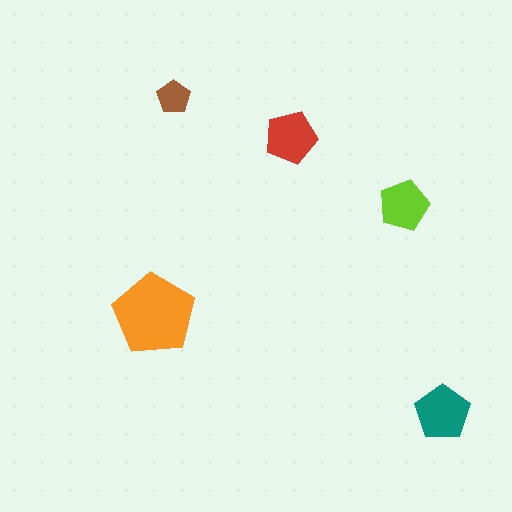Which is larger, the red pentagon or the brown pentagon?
The red one.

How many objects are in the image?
There are 5 objects in the image.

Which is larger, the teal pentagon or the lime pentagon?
The teal one.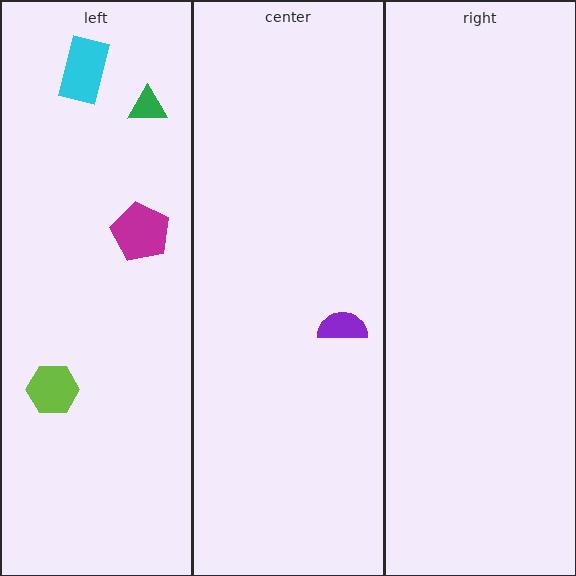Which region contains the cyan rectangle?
The left region.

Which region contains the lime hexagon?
The left region.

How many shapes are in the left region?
4.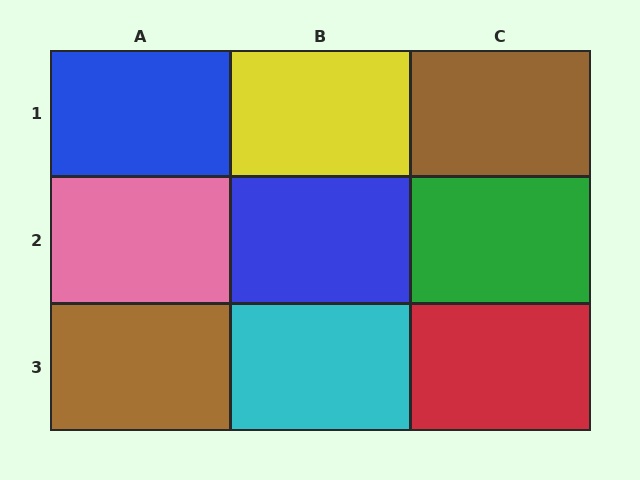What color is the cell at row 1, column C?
Brown.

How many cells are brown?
2 cells are brown.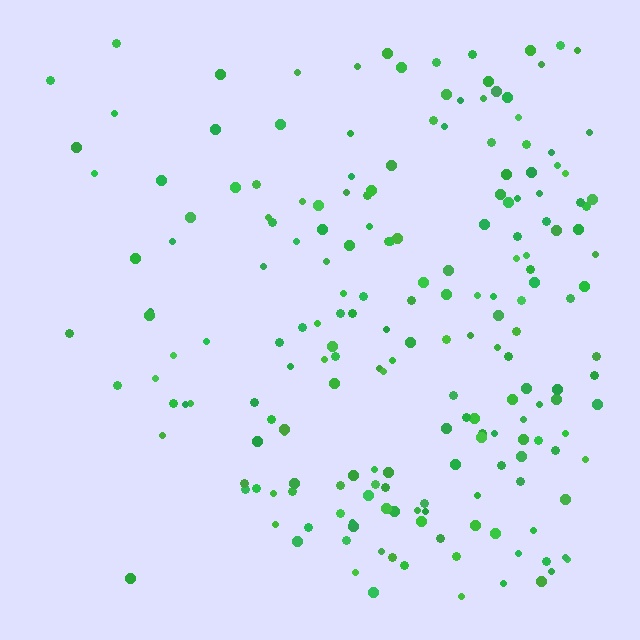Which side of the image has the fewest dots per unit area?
The left.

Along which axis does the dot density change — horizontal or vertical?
Horizontal.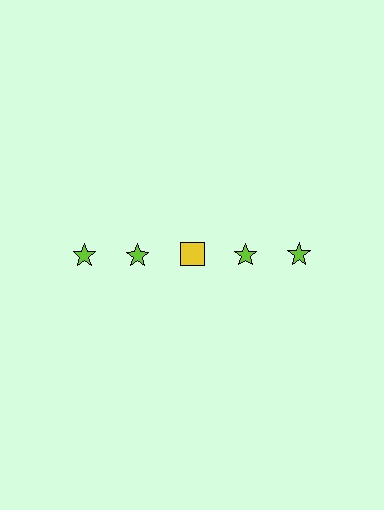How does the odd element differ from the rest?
It differs in both color (yellow instead of lime) and shape (square instead of star).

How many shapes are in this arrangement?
There are 5 shapes arranged in a grid pattern.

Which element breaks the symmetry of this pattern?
The yellow square in the top row, center column breaks the symmetry. All other shapes are lime stars.